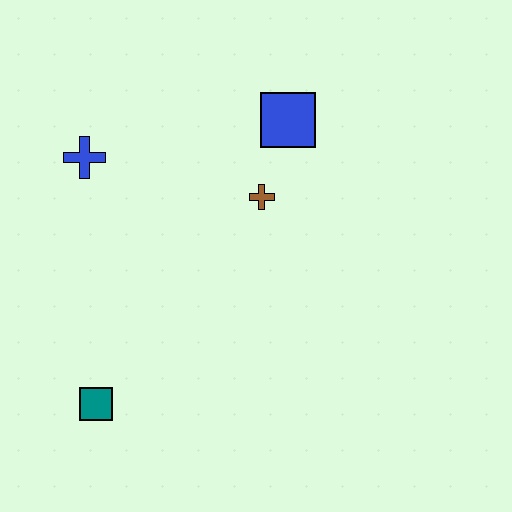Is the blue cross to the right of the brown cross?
No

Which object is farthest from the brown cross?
The teal square is farthest from the brown cross.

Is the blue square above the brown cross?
Yes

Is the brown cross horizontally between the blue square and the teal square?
Yes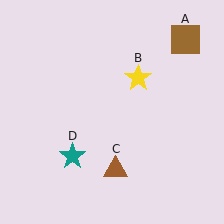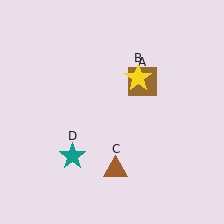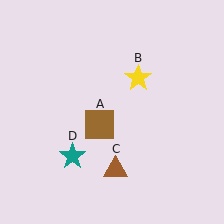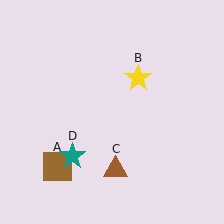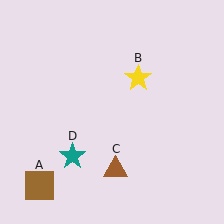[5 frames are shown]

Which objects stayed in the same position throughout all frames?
Yellow star (object B) and brown triangle (object C) and teal star (object D) remained stationary.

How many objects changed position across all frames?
1 object changed position: brown square (object A).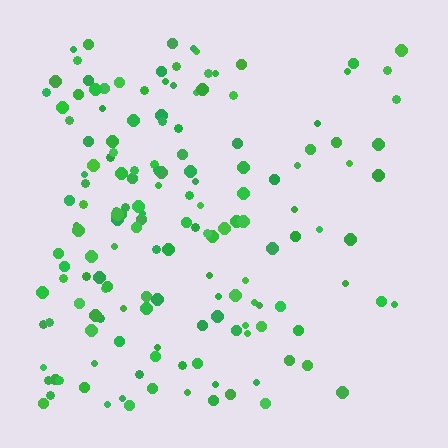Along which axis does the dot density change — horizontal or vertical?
Horizontal.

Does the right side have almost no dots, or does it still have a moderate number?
Still a moderate number, just noticeably fewer than the left.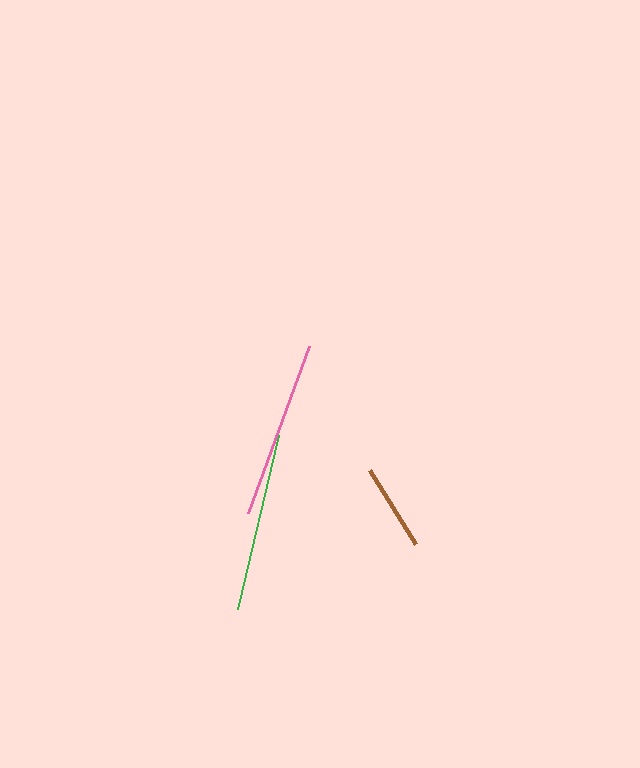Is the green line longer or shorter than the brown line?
The green line is longer than the brown line.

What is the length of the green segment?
The green segment is approximately 178 pixels long.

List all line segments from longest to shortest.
From longest to shortest: green, pink, brown.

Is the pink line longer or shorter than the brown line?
The pink line is longer than the brown line.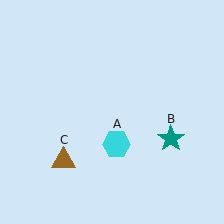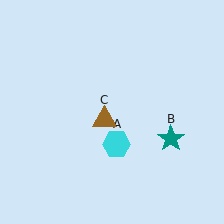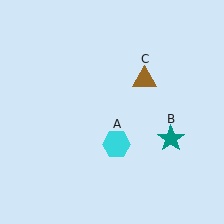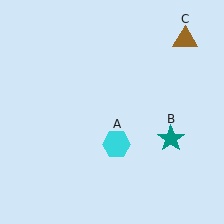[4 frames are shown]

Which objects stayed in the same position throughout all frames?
Cyan hexagon (object A) and teal star (object B) remained stationary.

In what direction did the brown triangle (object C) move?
The brown triangle (object C) moved up and to the right.